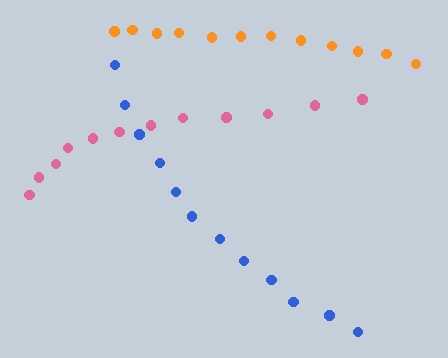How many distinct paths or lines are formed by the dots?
There are 3 distinct paths.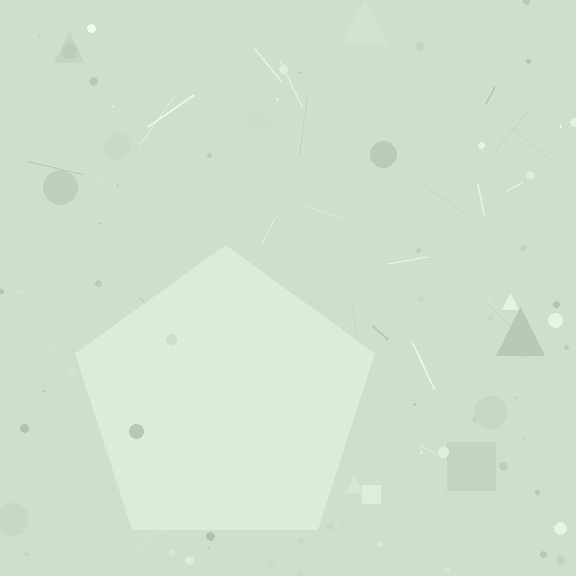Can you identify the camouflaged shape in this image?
The camouflaged shape is a pentagon.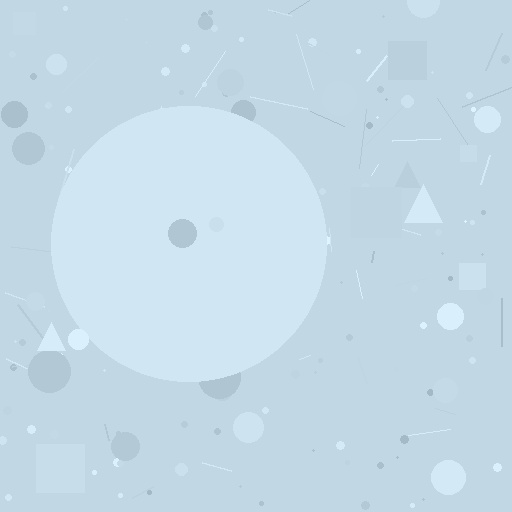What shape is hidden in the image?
A circle is hidden in the image.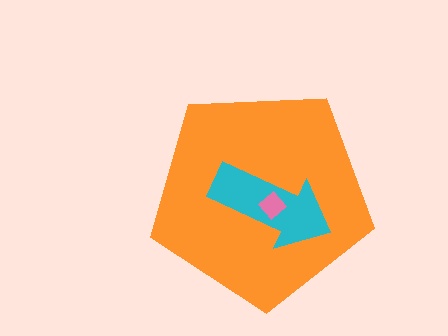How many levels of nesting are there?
3.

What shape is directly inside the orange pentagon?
The cyan arrow.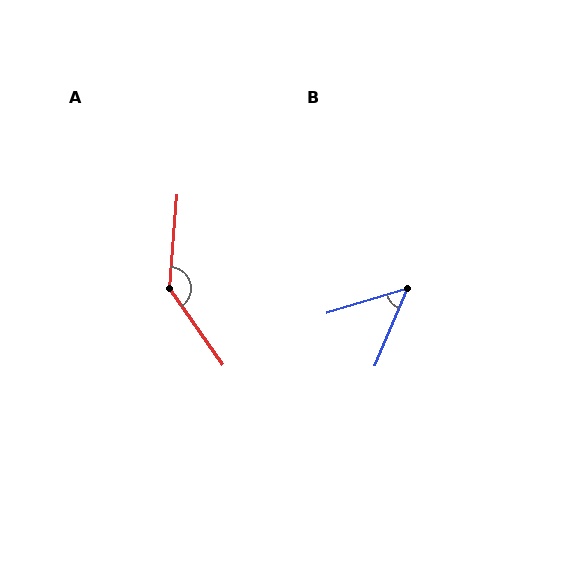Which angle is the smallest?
B, at approximately 50 degrees.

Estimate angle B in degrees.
Approximately 50 degrees.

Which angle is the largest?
A, at approximately 141 degrees.